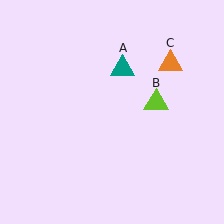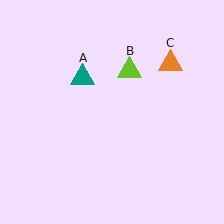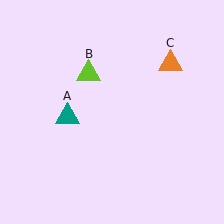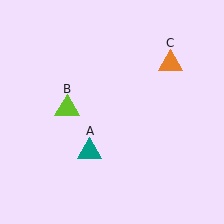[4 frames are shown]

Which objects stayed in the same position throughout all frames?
Orange triangle (object C) remained stationary.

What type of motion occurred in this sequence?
The teal triangle (object A), lime triangle (object B) rotated counterclockwise around the center of the scene.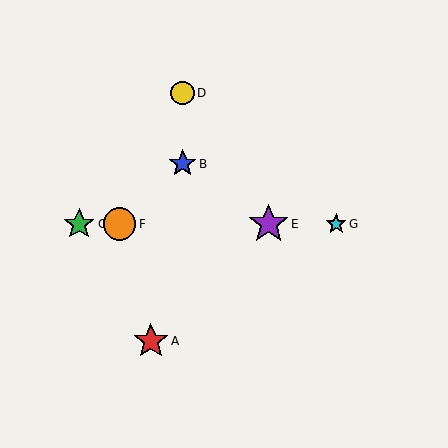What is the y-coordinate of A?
Object A is at y≈341.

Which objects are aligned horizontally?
Objects C, E, F, G are aligned horizontally.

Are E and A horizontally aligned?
No, E is at y≈224 and A is at y≈341.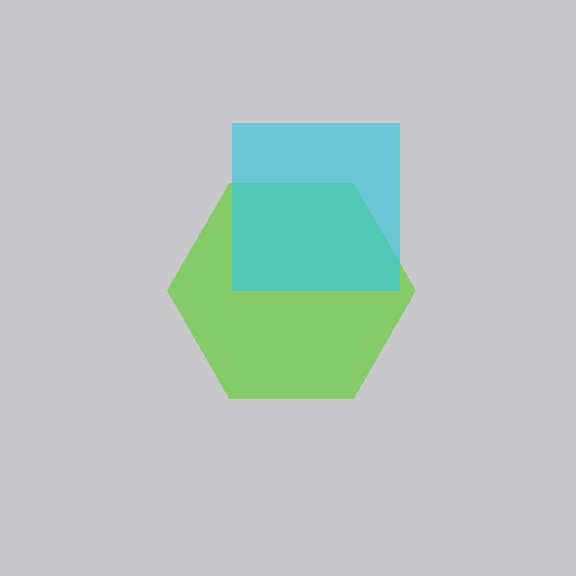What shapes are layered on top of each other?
The layered shapes are: a lime hexagon, a cyan square.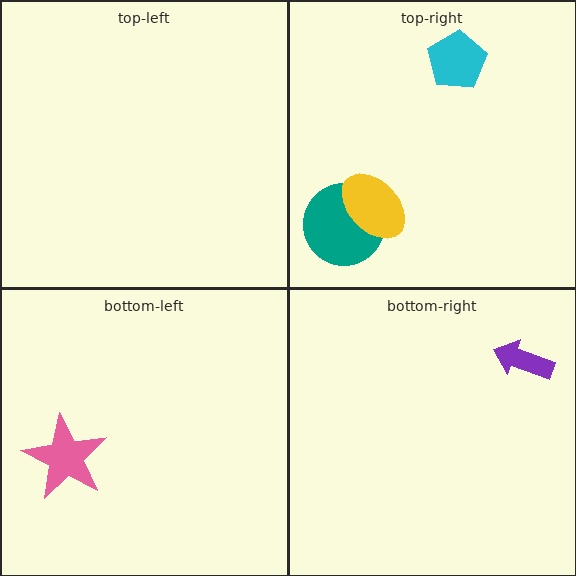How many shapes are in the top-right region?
3.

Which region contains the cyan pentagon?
The top-right region.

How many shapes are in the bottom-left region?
1.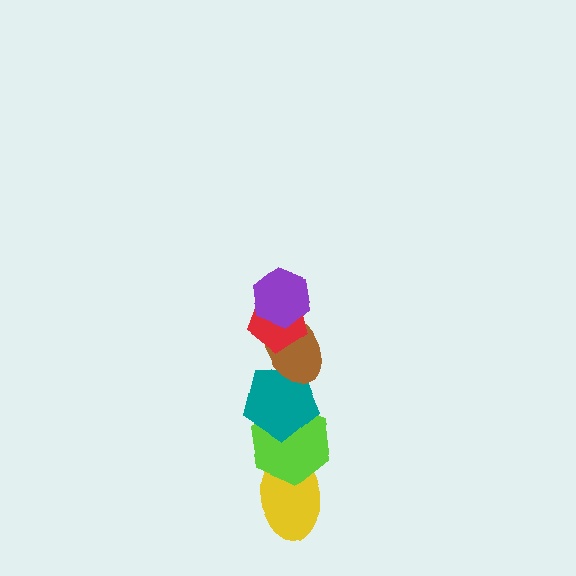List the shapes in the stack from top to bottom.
From top to bottom: the purple hexagon, the red pentagon, the brown ellipse, the teal pentagon, the lime hexagon, the yellow ellipse.